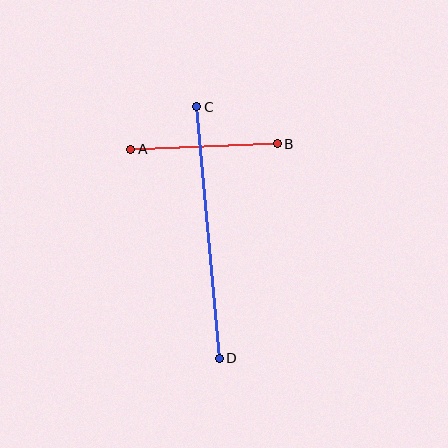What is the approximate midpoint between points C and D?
The midpoint is at approximately (208, 233) pixels.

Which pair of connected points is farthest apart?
Points C and D are farthest apart.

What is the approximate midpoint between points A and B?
The midpoint is at approximately (204, 147) pixels.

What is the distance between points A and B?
The distance is approximately 146 pixels.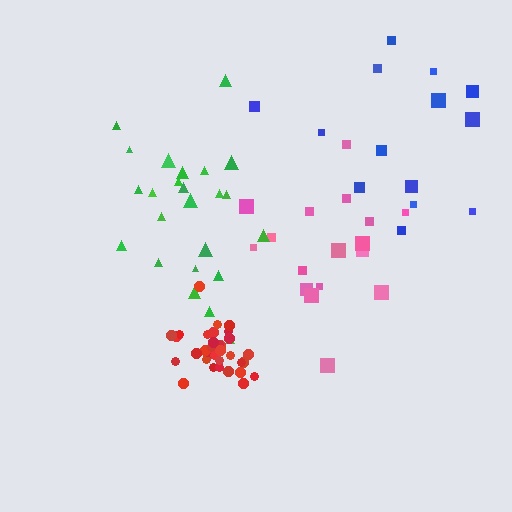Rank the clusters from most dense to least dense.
red, green, pink, blue.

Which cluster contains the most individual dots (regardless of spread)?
Red (34).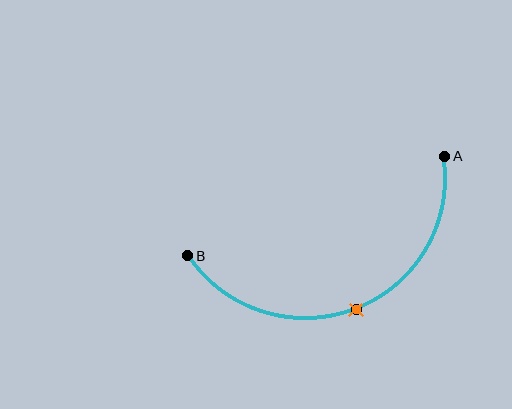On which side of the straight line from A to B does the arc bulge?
The arc bulges below the straight line connecting A and B.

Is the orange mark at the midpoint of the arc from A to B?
Yes. The orange mark lies on the arc at equal arc-length from both A and B — it is the arc midpoint.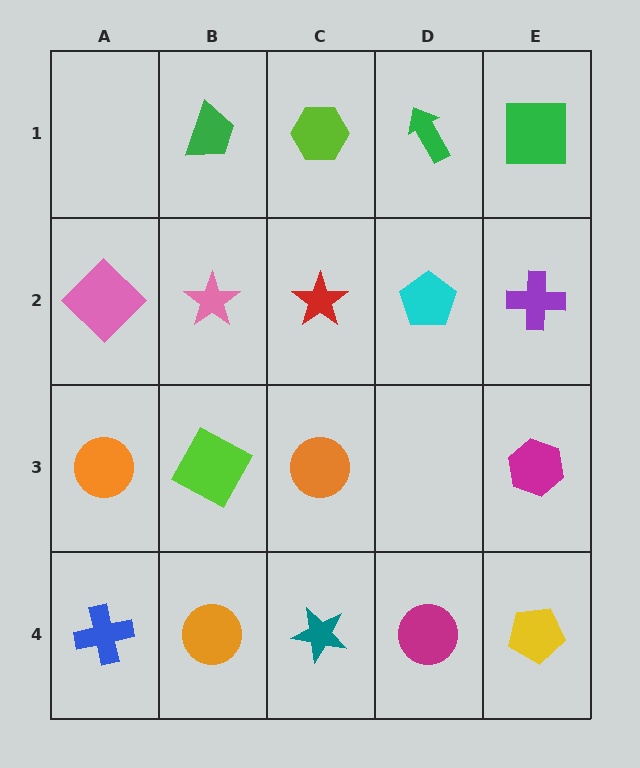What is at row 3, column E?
A magenta hexagon.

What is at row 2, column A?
A pink diamond.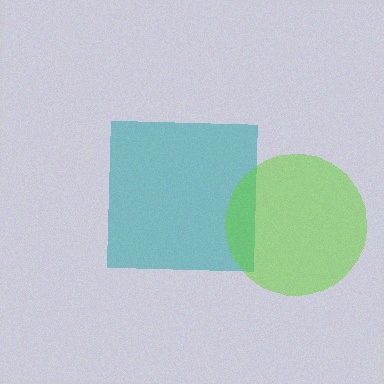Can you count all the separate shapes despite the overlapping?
Yes, there are 2 separate shapes.